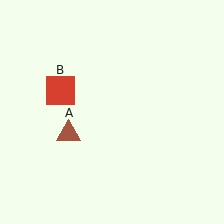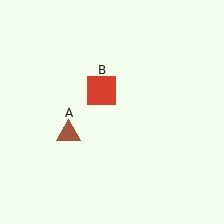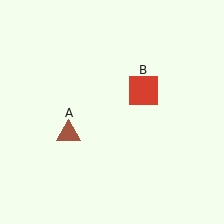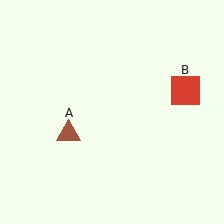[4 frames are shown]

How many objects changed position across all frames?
1 object changed position: red square (object B).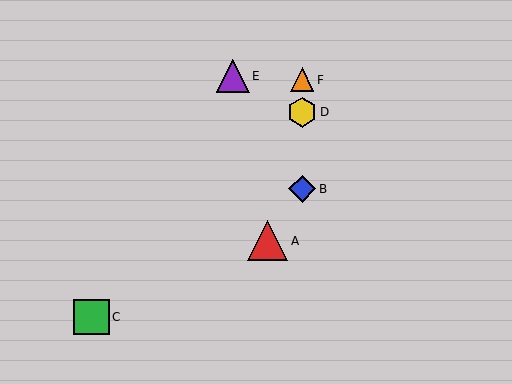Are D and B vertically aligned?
Yes, both are at x≈302.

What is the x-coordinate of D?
Object D is at x≈302.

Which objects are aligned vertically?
Objects B, D, F are aligned vertically.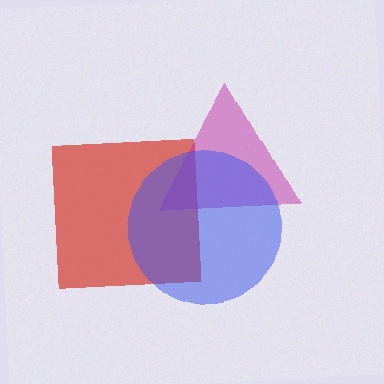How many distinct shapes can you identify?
There are 3 distinct shapes: a red square, a magenta triangle, a blue circle.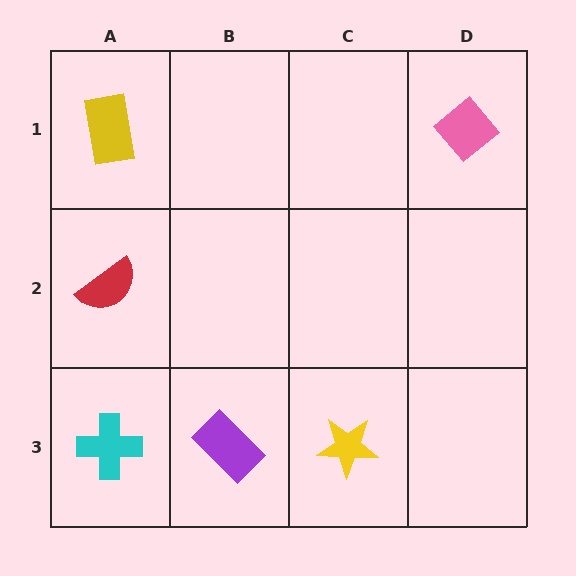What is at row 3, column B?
A purple rectangle.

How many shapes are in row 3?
3 shapes.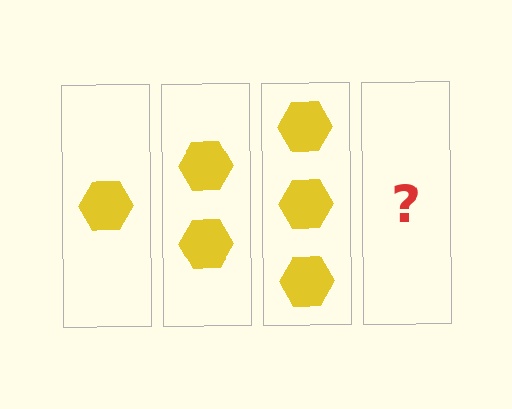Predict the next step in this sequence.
The next step is 4 hexagons.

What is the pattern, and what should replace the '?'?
The pattern is that each step adds one more hexagon. The '?' should be 4 hexagons.